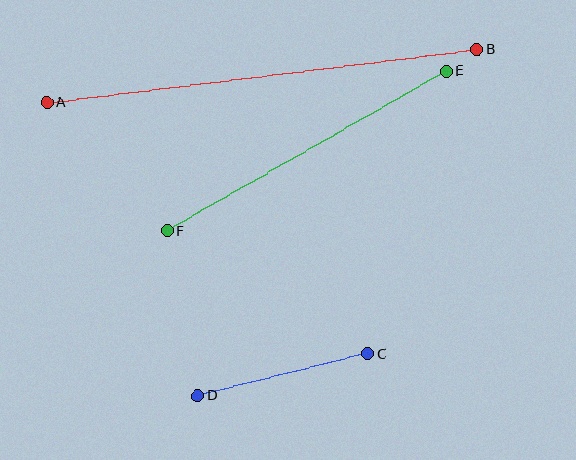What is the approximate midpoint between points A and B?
The midpoint is at approximately (262, 76) pixels.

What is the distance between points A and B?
The distance is approximately 433 pixels.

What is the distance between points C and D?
The distance is approximately 175 pixels.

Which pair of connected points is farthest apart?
Points A and B are farthest apart.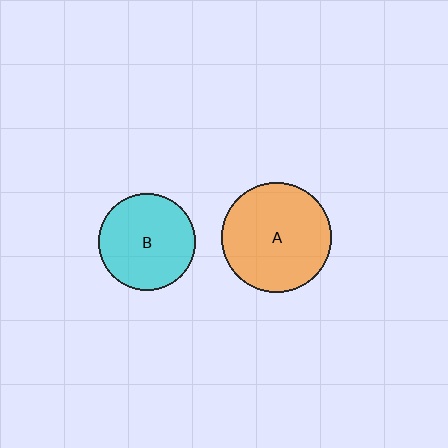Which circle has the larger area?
Circle A (orange).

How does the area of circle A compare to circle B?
Approximately 1.3 times.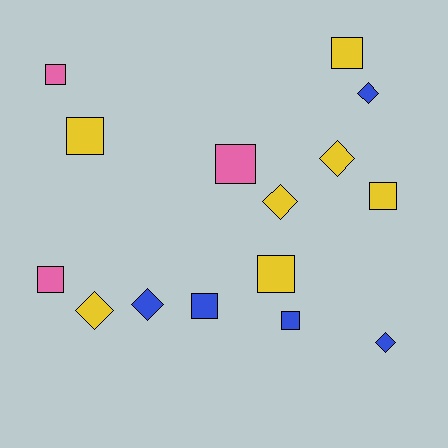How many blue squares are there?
There are 2 blue squares.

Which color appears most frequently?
Yellow, with 7 objects.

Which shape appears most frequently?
Square, with 9 objects.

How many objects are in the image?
There are 15 objects.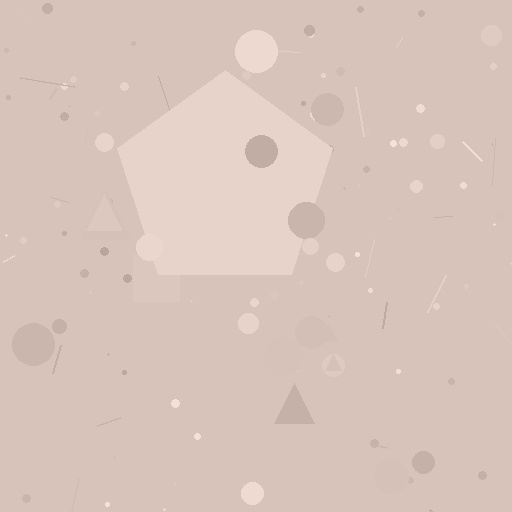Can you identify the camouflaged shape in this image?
The camouflaged shape is a pentagon.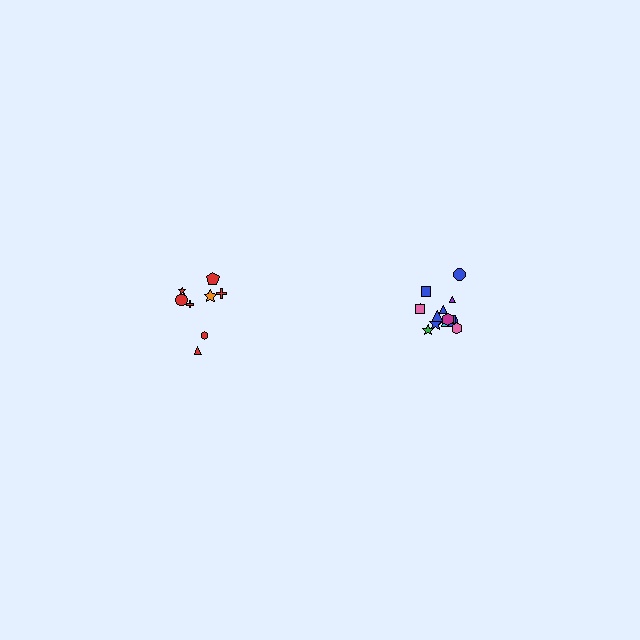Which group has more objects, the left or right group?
The right group.